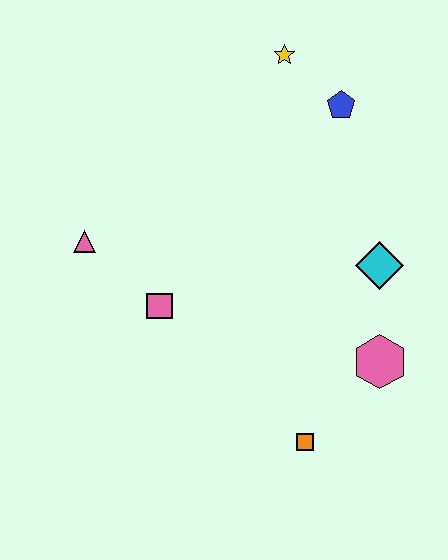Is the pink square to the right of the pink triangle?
Yes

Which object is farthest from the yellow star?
The orange square is farthest from the yellow star.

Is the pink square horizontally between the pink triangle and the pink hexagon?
Yes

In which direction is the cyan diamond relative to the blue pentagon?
The cyan diamond is below the blue pentagon.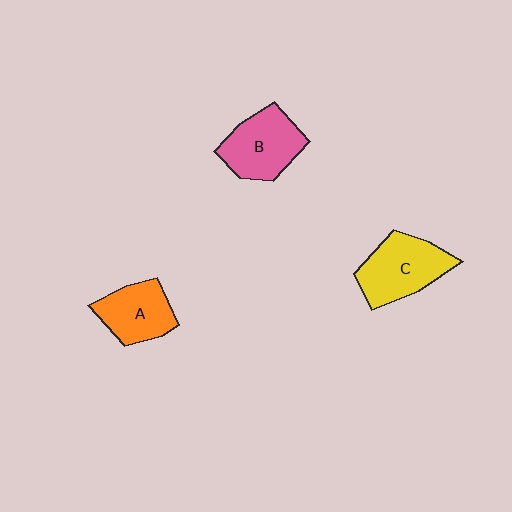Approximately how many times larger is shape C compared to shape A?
Approximately 1.3 times.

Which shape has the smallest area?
Shape A (orange).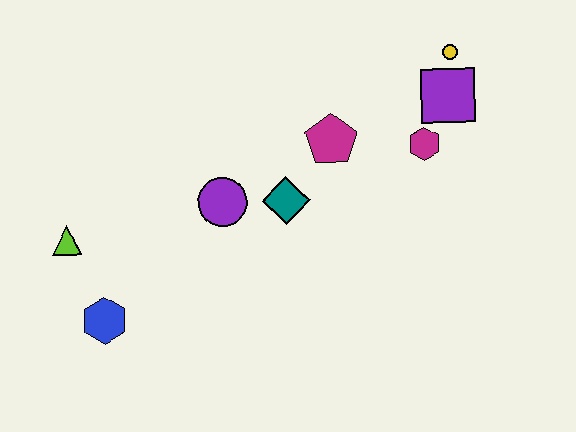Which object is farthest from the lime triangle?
The yellow circle is farthest from the lime triangle.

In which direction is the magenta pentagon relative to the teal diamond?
The magenta pentagon is above the teal diamond.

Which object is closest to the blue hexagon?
The lime triangle is closest to the blue hexagon.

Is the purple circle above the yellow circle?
No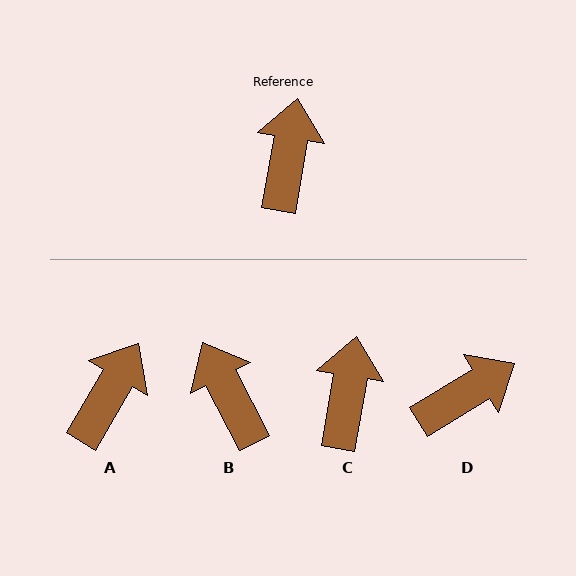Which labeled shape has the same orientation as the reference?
C.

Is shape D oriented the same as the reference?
No, it is off by about 49 degrees.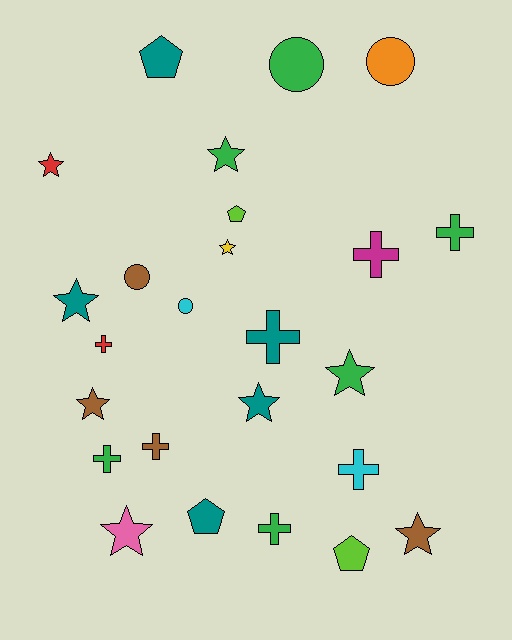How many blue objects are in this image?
There are no blue objects.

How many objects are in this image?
There are 25 objects.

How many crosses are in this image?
There are 8 crosses.